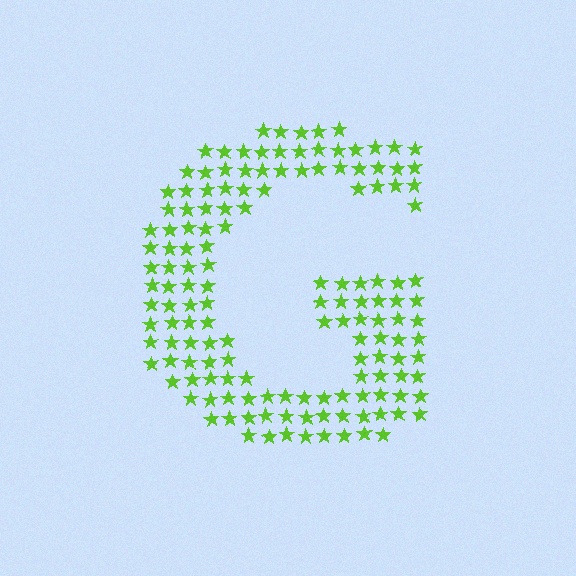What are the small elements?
The small elements are stars.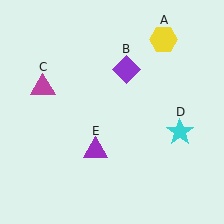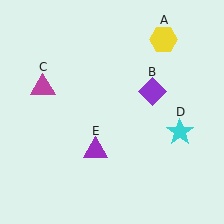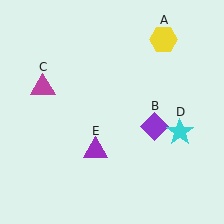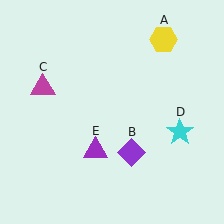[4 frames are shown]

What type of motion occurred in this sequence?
The purple diamond (object B) rotated clockwise around the center of the scene.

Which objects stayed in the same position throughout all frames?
Yellow hexagon (object A) and magenta triangle (object C) and cyan star (object D) and purple triangle (object E) remained stationary.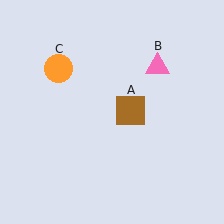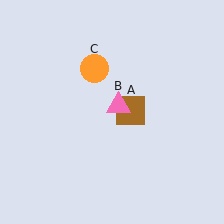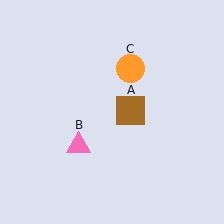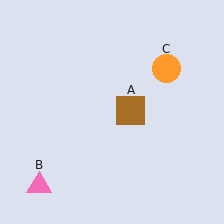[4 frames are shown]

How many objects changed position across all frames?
2 objects changed position: pink triangle (object B), orange circle (object C).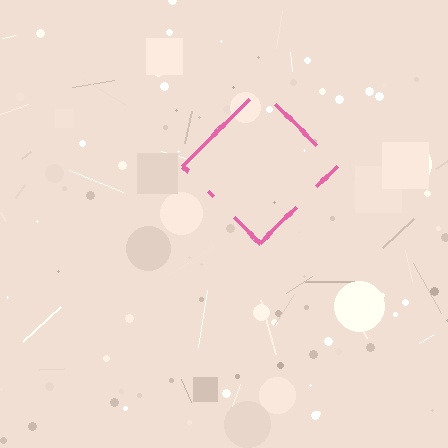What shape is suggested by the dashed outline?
The dashed outline suggests a diamond.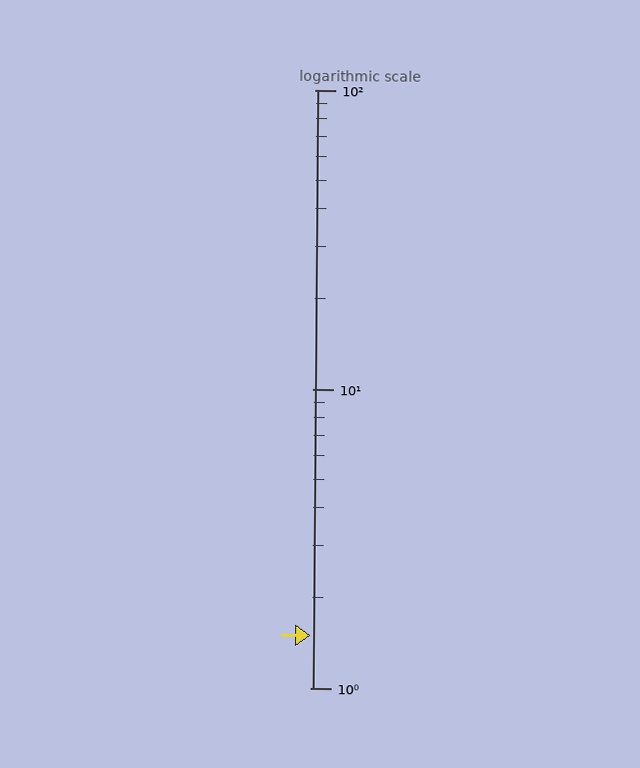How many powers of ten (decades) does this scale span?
The scale spans 2 decades, from 1 to 100.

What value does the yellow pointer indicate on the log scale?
The pointer indicates approximately 1.5.